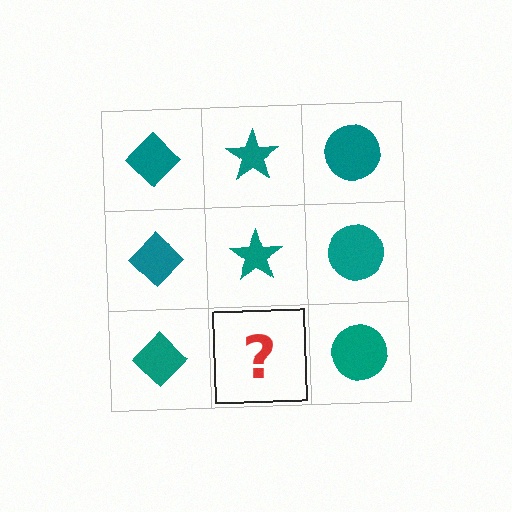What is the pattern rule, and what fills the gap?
The rule is that each column has a consistent shape. The gap should be filled with a teal star.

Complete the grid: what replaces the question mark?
The question mark should be replaced with a teal star.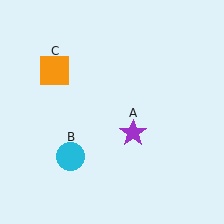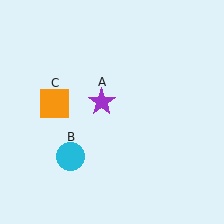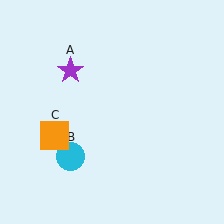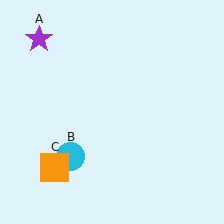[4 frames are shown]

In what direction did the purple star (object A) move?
The purple star (object A) moved up and to the left.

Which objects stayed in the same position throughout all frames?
Cyan circle (object B) remained stationary.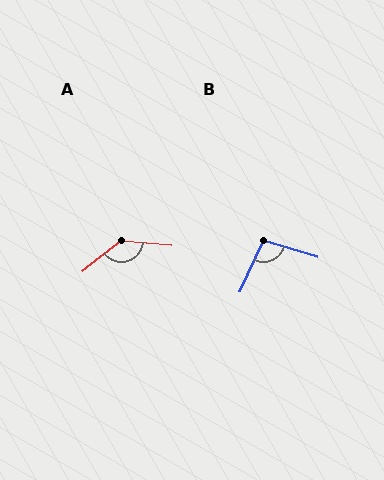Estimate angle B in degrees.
Approximately 98 degrees.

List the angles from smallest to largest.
B (98°), A (137°).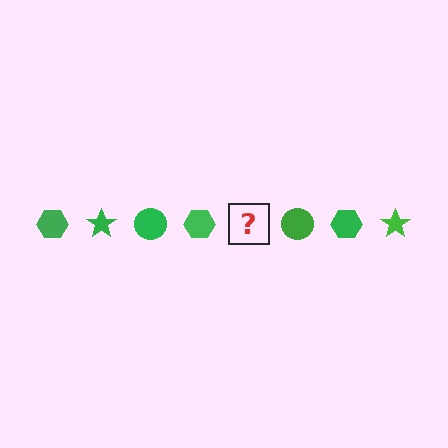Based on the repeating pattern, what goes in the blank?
The blank should be a green star.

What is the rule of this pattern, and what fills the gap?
The rule is that the pattern cycles through hexagon, star, circle shapes in green. The gap should be filled with a green star.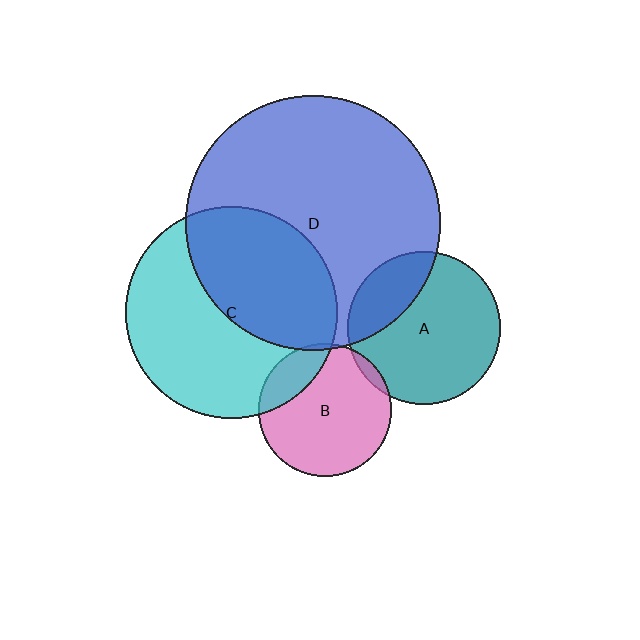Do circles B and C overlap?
Yes.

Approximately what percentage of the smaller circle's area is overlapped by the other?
Approximately 20%.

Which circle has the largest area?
Circle D (blue).